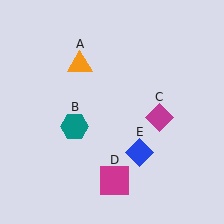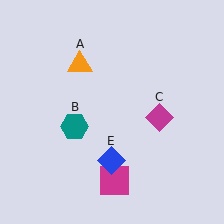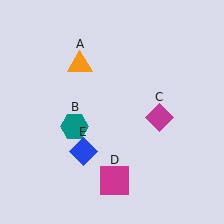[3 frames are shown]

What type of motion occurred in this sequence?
The blue diamond (object E) rotated clockwise around the center of the scene.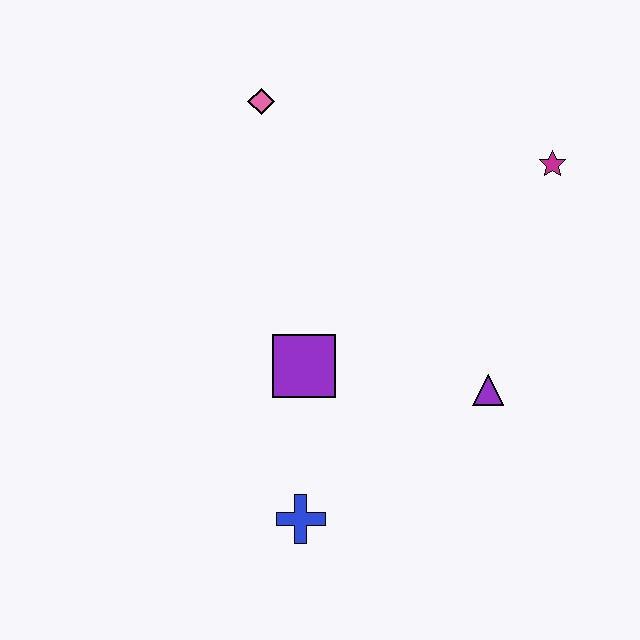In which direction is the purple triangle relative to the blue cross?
The purple triangle is to the right of the blue cross.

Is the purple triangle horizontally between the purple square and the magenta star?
Yes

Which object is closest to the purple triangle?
The purple square is closest to the purple triangle.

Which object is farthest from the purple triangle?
The pink diamond is farthest from the purple triangle.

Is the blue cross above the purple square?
No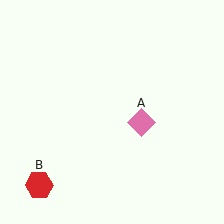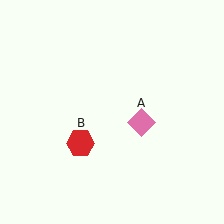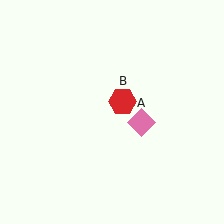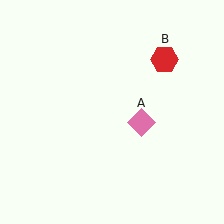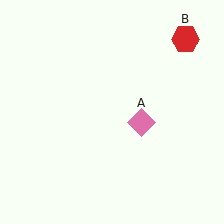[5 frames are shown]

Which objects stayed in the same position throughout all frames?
Pink diamond (object A) remained stationary.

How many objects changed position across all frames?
1 object changed position: red hexagon (object B).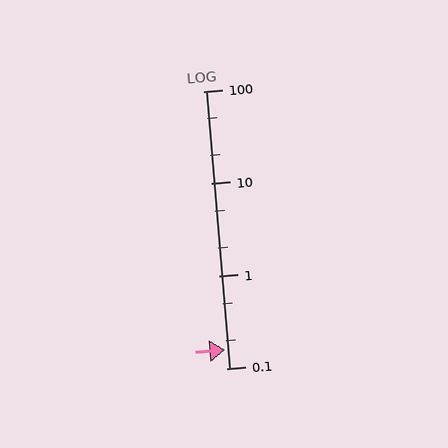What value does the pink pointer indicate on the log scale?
The pointer indicates approximately 0.16.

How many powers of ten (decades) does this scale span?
The scale spans 3 decades, from 0.1 to 100.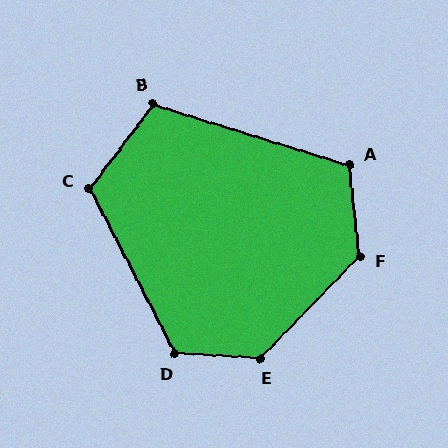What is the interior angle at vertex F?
Approximately 130 degrees (obtuse).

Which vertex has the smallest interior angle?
B, at approximately 110 degrees.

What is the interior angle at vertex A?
Approximately 113 degrees (obtuse).